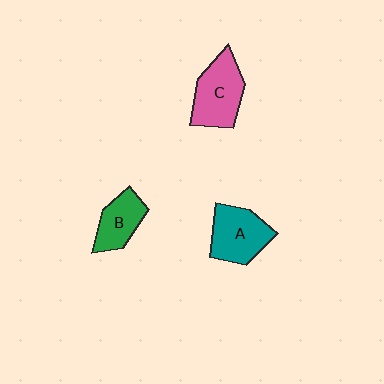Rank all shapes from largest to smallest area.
From largest to smallest: C (pink), A (teal), B (green).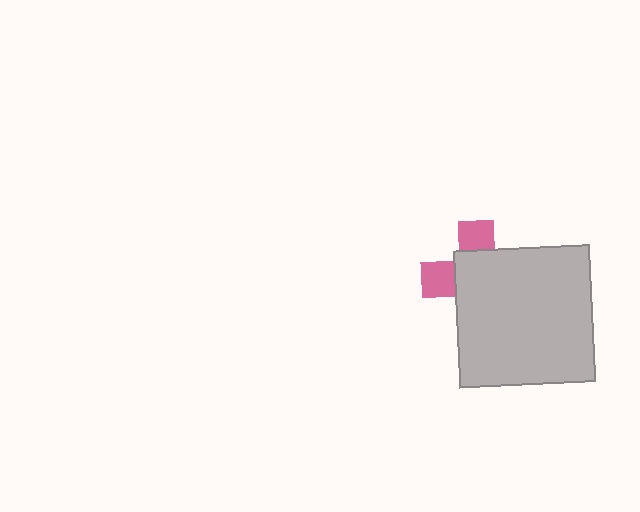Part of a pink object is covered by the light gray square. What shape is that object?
It is a cross.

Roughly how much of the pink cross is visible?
A small part of it is visible (roughly 33%).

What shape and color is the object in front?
The object in front is a light gray square.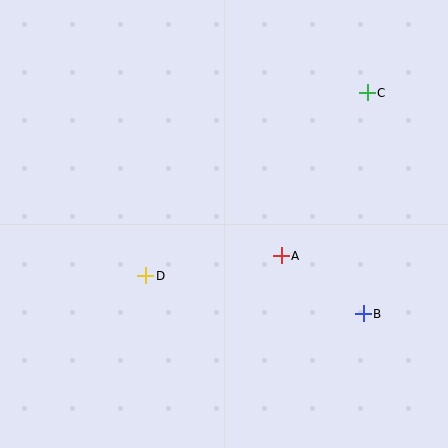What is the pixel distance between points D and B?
The distance between D and B is 221 pixels.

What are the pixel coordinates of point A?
Point A is at (281, 256).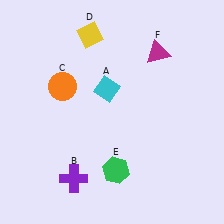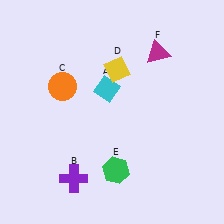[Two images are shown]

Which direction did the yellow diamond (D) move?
The yellow diamond (D) moved down.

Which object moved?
The yellow diamond (D) moved down.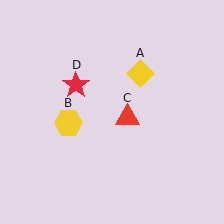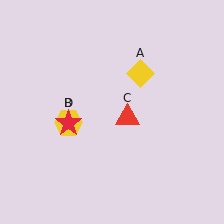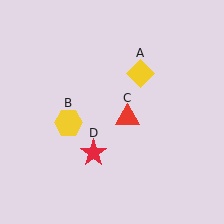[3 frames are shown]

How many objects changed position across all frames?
1 object changed position: red star (object D).